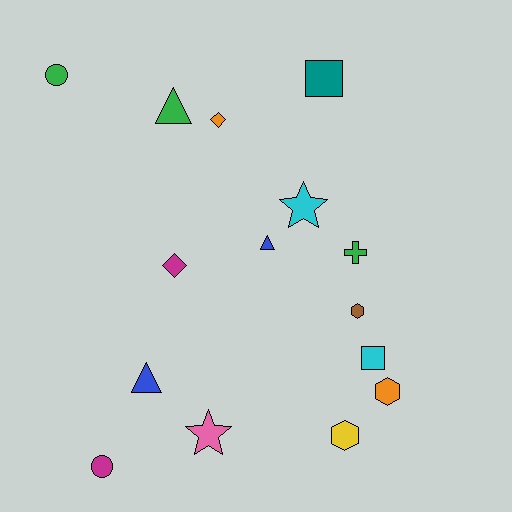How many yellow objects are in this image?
There is 1 yellow object.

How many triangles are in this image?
There are 3 triangles.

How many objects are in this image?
There are 15 objects.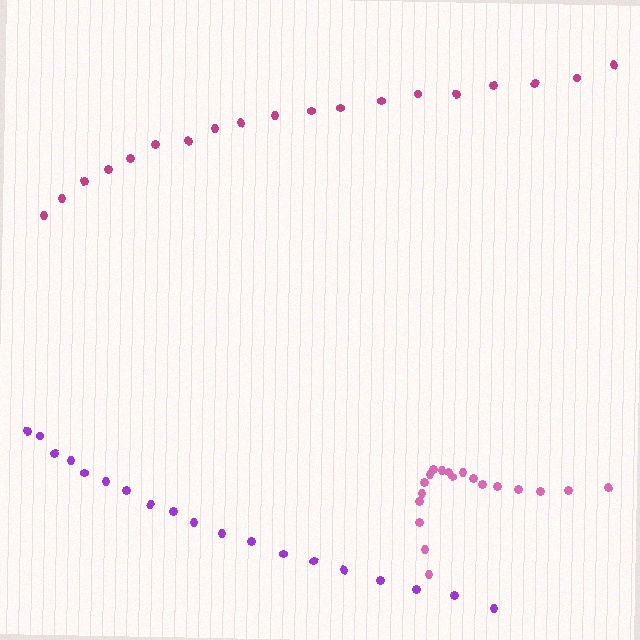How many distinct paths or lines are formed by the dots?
There are 3 distinct paths.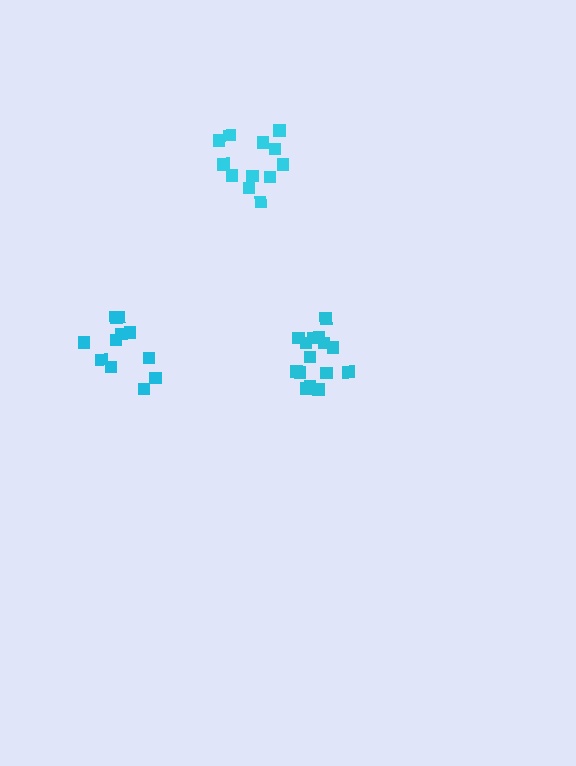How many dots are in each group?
Group 1: 12 dots, Group 2: 15 dots, Group 3: 11 dots (38 total).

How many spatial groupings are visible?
There are 3 spatial groupings.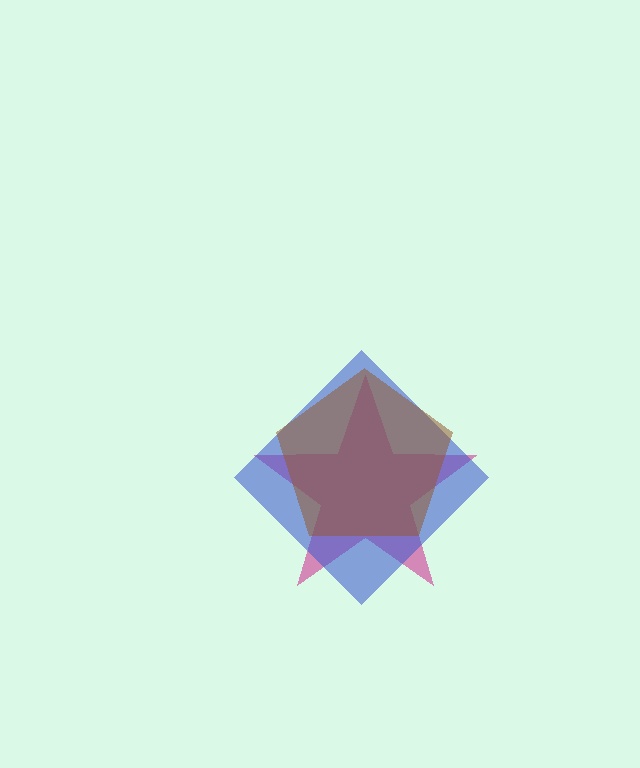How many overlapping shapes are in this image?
There are 3 overlapping shapes in the image.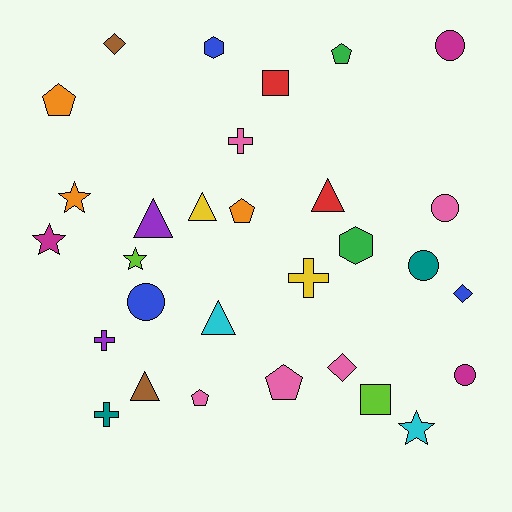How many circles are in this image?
There are 5 circles.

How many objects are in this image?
There are 30 objects.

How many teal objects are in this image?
There are 2 teal objects.